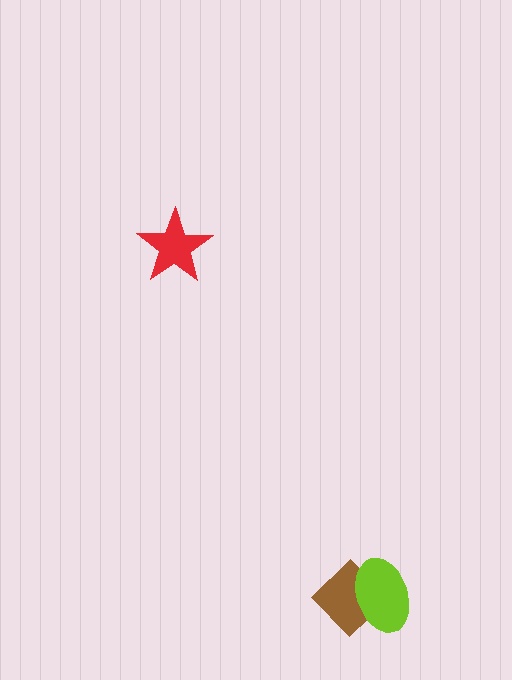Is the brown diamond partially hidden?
Yes, it is partially covered by another shape.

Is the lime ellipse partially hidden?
No, no other shape covers it.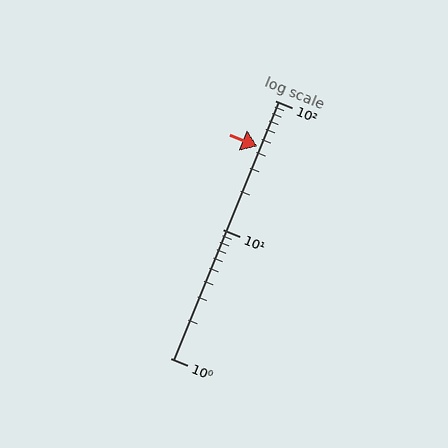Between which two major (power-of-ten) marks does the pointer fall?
The pointer is between 10 and 100.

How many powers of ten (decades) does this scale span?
The scale spans 2 decades, from 1 to 100.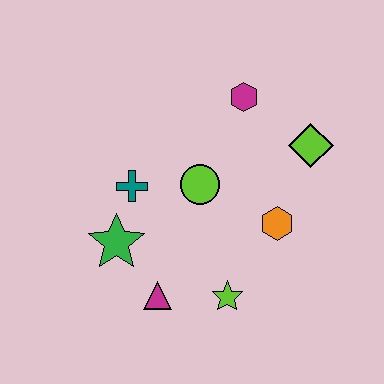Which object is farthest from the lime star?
The magenta hexagon is farthest from the lime star.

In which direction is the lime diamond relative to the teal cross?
The lime diamond is to the right of the teal cross.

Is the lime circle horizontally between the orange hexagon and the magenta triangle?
Yes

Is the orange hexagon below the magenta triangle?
No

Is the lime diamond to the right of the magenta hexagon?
Yes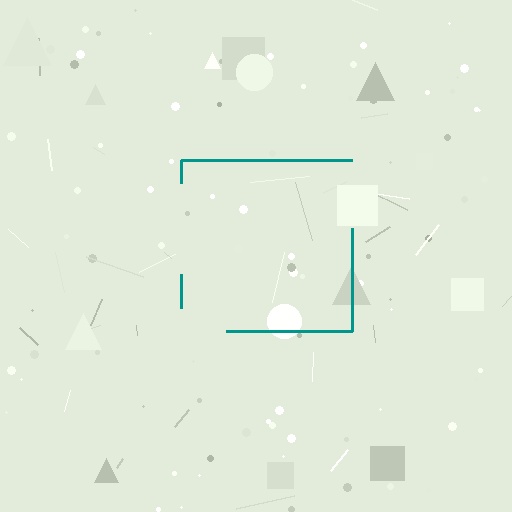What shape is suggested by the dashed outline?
The dashed outline suggests a square.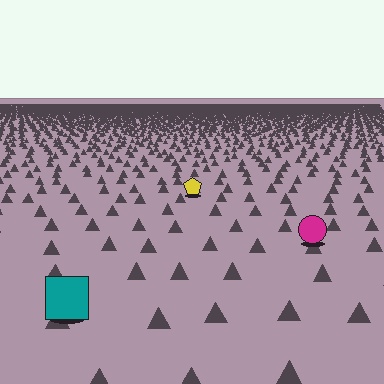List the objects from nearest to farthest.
From nearest to farthest: the teal square, the magenta circle, the yellow pentagon.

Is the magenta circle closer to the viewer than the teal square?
No. The teal square is closer — you can tell from the texture gradient: the ground texture is coarser near it.